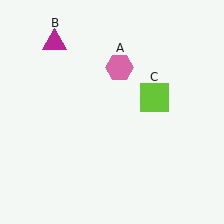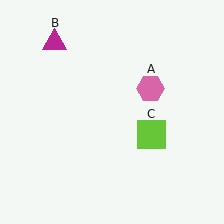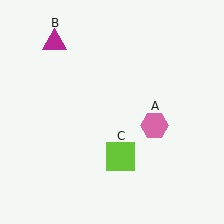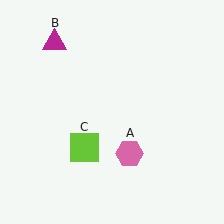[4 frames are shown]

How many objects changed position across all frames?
2 objects changed position: pink hexagon (object A), lime square (object C).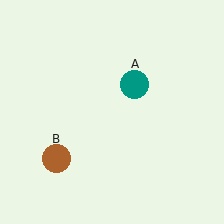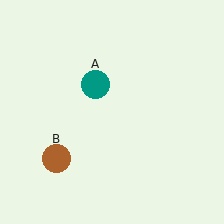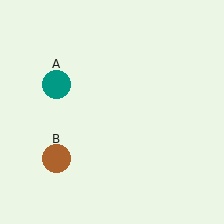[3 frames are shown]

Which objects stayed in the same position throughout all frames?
Brown circle (object B) remained stationary.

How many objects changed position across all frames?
1 object changed position: teal circle (object A).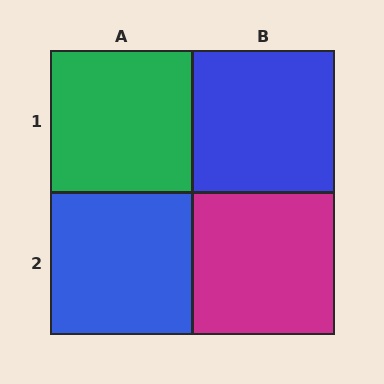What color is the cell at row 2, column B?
Magenta.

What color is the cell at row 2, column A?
Blue.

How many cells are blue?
2 cells are blue.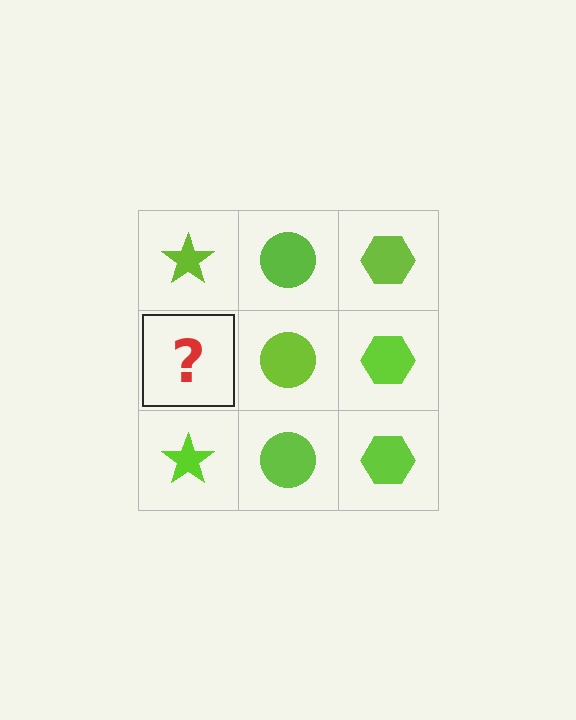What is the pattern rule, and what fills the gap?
The rule is that each column has a consistent shape. The gap should be filled with a lime star.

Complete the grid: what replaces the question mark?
The question mark should be replaced with a lime star.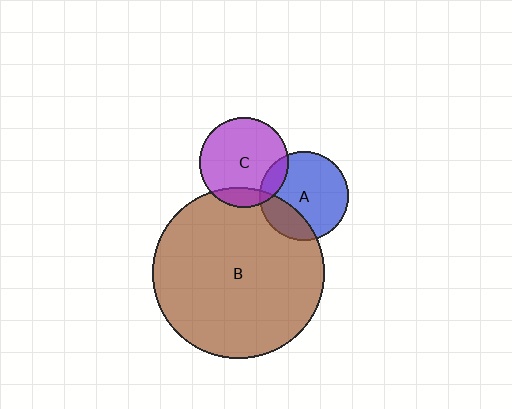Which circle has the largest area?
Circle B (brown).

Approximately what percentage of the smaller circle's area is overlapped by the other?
Approximately 15%.